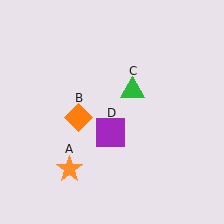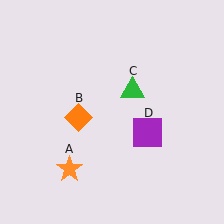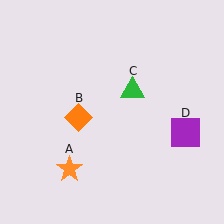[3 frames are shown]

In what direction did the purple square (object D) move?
The purple square (object D) moved right.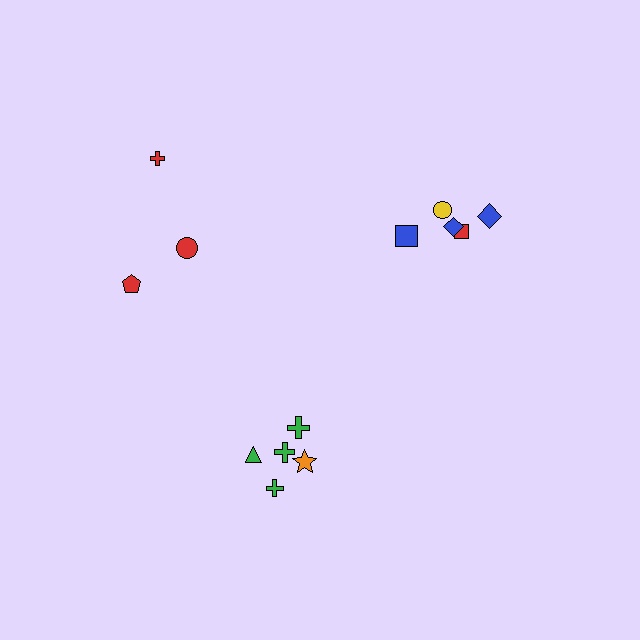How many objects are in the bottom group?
There are 5 objects.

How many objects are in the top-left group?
There are 3 objects.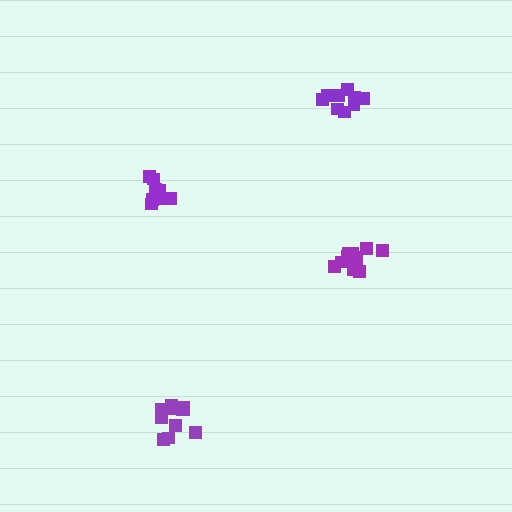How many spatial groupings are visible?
There are 4 spatial groupings.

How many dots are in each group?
Group 1: 9 dots, Group 2: 11 dots, Group 3: 9 dots, Group 4: 11 dots (40 total).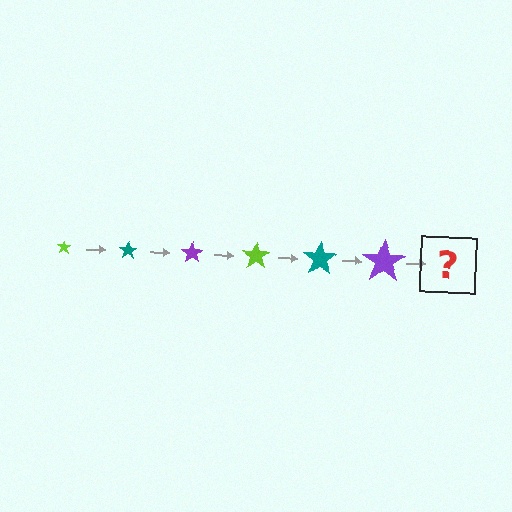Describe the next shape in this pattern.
It should be a lime star, larger than the previous one.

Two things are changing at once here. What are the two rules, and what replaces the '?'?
The two rules are that the star grows larger each step and the color cycles through lime, teal, and purple. The '?' should be a lime star, larger than the previous one.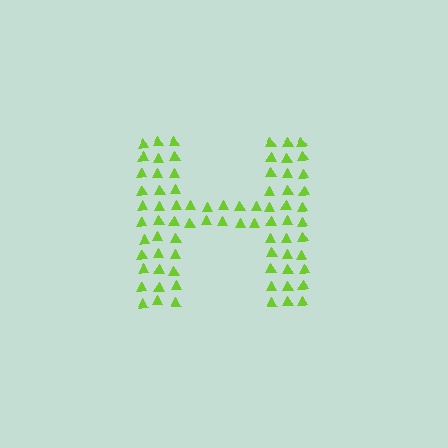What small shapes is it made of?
It is made of small triangles.